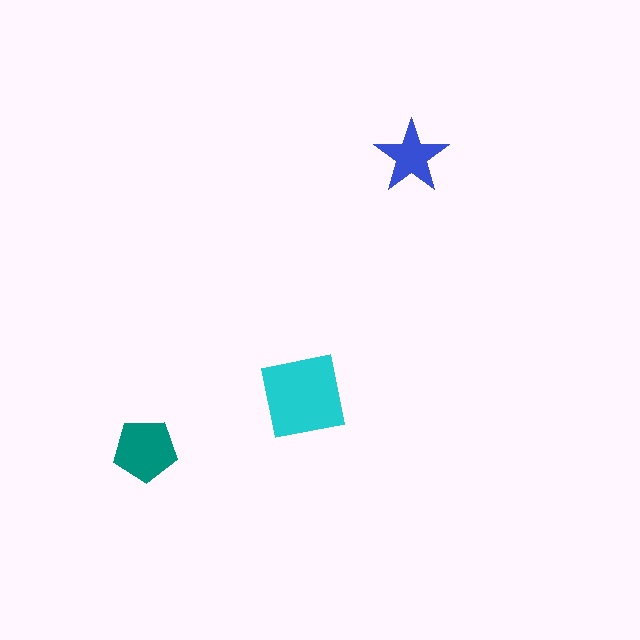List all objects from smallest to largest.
The blue star, the teal pentagon, the cyan square.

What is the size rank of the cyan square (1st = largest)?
1st.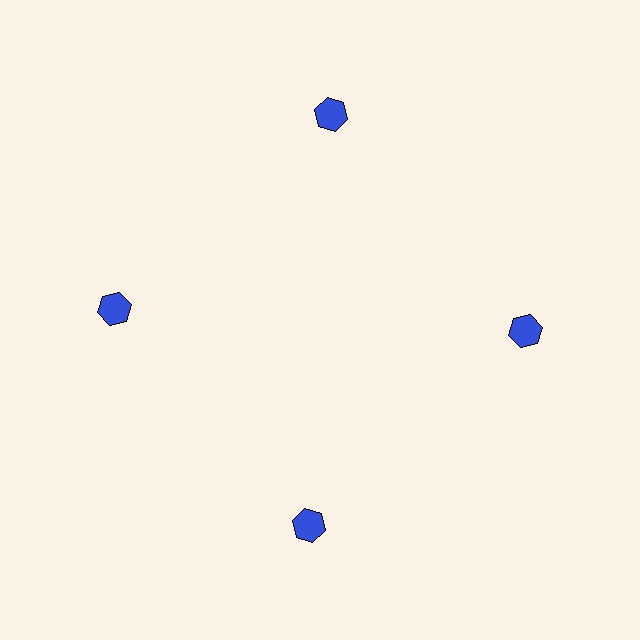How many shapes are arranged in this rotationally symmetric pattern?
There are 4 shapes, arranged in 4 groups of 1.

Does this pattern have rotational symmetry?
Yes, this pattern has 4-fold rotational symmetry. It looks the same after rotating 90 degrees around the center.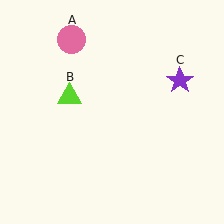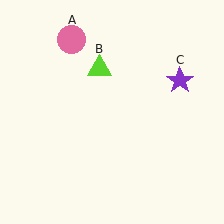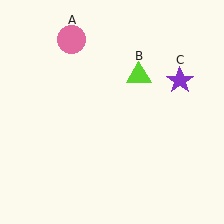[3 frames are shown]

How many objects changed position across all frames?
1 object changed position: lime triangle (object B).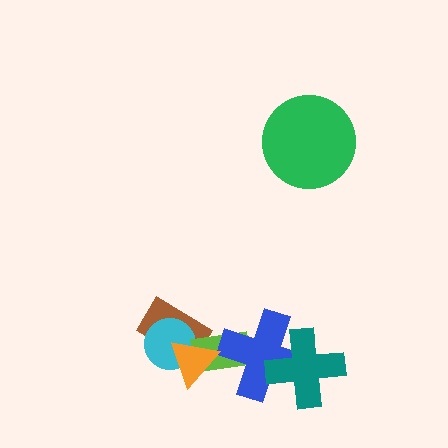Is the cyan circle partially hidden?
Yes, it is partially covered by another shape.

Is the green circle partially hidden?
No, no other shape covers it.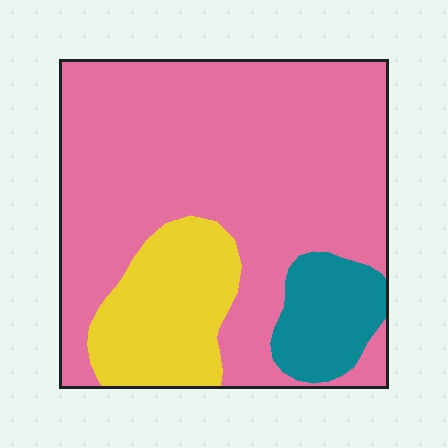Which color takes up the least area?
Teal, at roughly 10%.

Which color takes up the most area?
Pink, at roughly 70%.